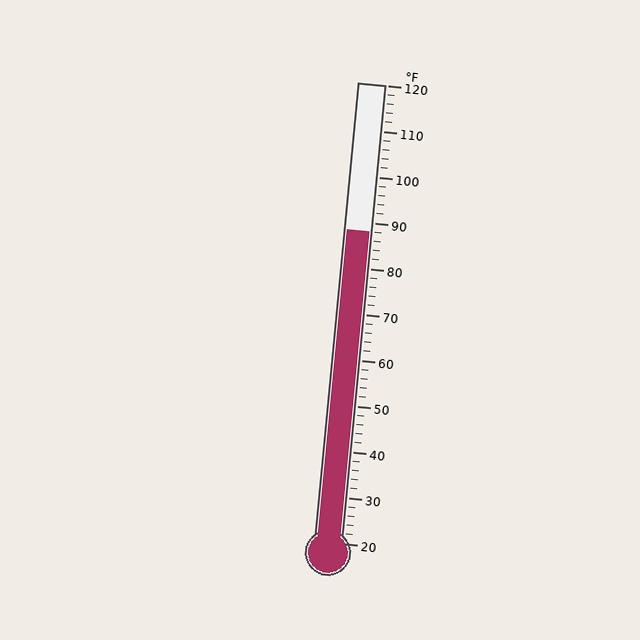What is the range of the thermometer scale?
The thermometer scale ranges from 20°F to 120°F.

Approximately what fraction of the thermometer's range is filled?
The thermometer is filled to approximately 70% of its range.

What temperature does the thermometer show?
The thermometer shows approximately 88°F.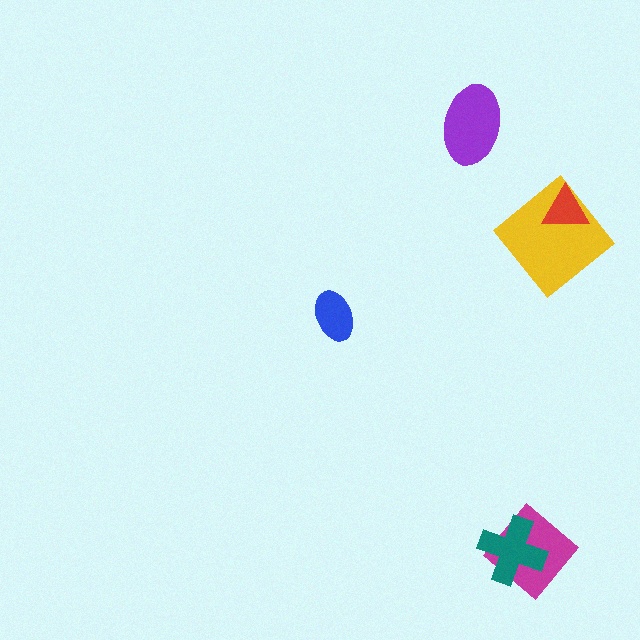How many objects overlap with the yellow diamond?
1 object overlaps with the yellow diamond.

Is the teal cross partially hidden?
No, no other shape covers it.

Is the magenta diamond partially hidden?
Yes, it is partially covered by another shape.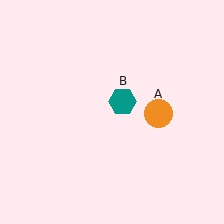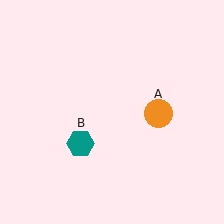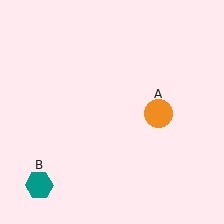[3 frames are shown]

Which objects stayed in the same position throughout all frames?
Orange circle (object A) remained stationary.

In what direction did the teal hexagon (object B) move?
The teal hexagon (object B) moved down and to the left.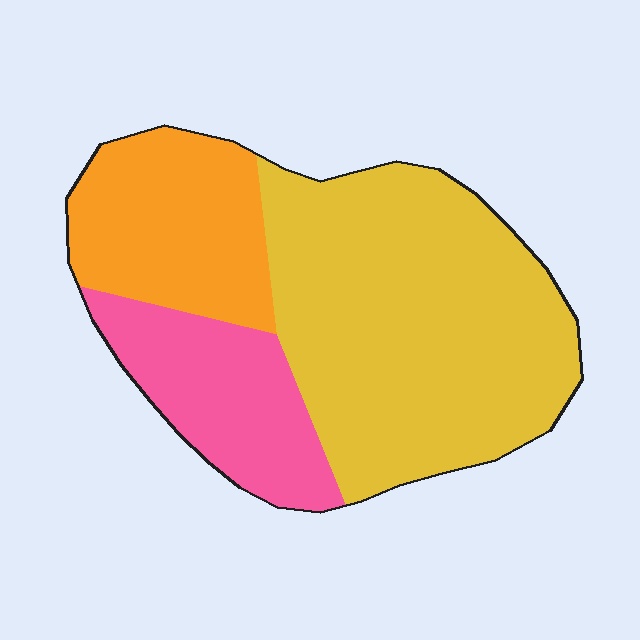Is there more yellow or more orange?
Yellow.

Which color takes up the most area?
Yellow, at roughly 55%.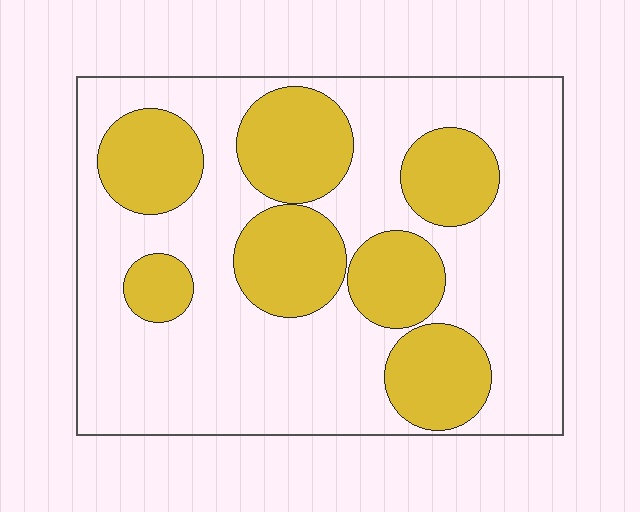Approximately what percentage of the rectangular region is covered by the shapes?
Approximately 35%.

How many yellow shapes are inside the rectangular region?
7.